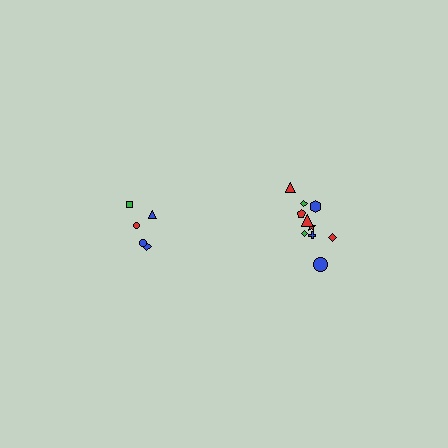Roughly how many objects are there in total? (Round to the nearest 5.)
Roughly 15 objects in total.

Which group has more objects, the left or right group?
The right group.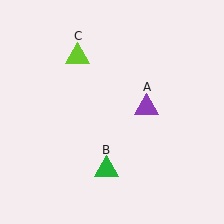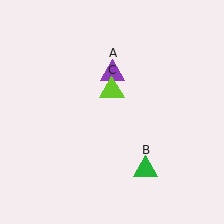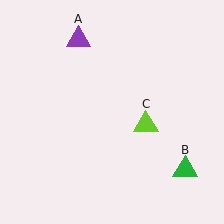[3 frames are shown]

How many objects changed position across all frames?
3 objects changed position: purple triangle (object A), green triangle (object B), lime triangle (object C).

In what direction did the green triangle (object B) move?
The green triangle (object B) moved right.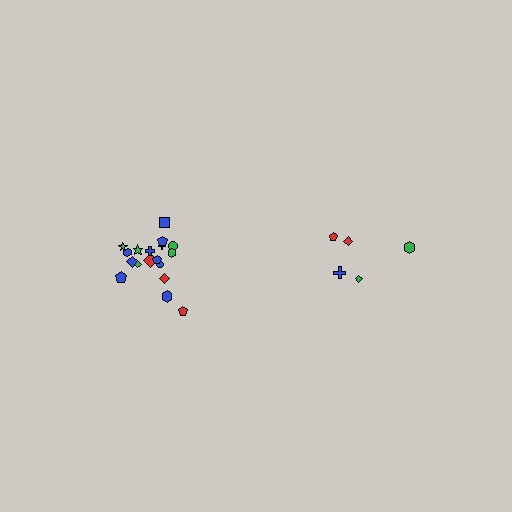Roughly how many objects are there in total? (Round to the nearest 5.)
Roughly 25 objects in total.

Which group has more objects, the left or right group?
The left group.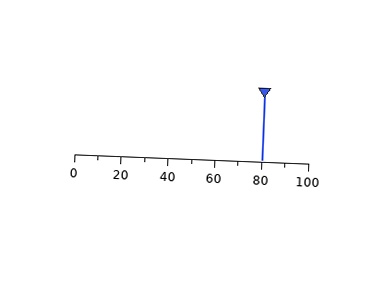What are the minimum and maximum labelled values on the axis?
The axis runs from 0 to 100.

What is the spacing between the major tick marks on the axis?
The major ticks are spaced 20 apart.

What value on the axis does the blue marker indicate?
The marker indicates approximately 80.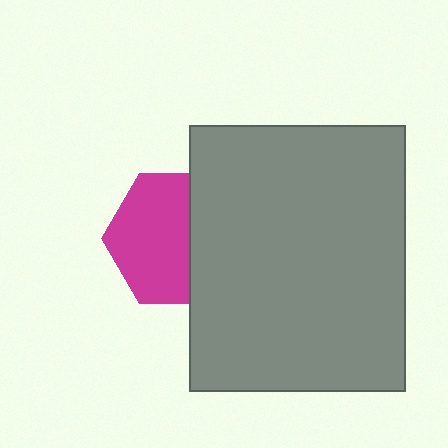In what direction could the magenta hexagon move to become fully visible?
The magenta hexagon could move left. That would shift it out from behind the gray rectangle entirely.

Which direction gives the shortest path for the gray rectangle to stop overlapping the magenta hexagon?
Moving right gives the shortest separation.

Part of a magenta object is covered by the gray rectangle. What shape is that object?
It is a hexagon.